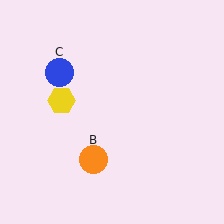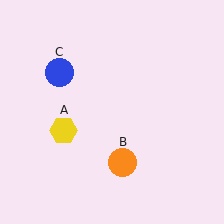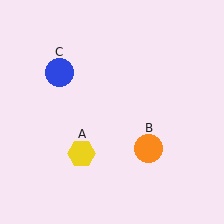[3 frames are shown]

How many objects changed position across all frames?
2 objects changed position: yellow hexagon (object A), orange circle (object B).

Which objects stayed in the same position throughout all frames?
Blue circle (object C) remained stationary.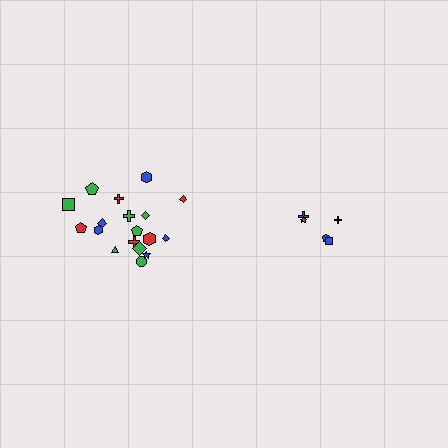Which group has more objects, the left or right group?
The left group.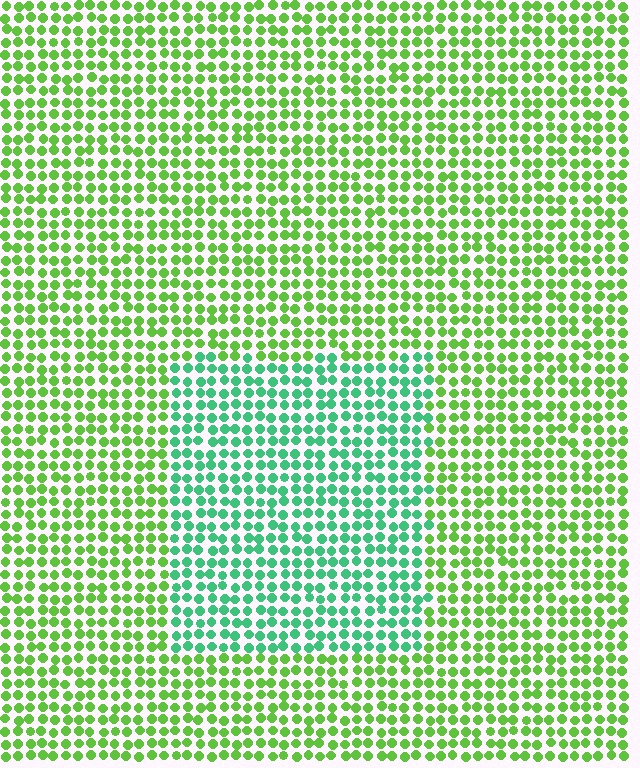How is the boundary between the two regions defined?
The boundary is defined purely by a slight shift in hue (about 43 degrees). Spacing, size, and orientation are identical on both sides.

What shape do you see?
I see a rectangle.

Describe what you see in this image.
The image is filled with small lime elements in a uniform arrangement. A rectangle-shaped region is visible where the elements are tinted to a slightly different hue, forming a subtle color boundary.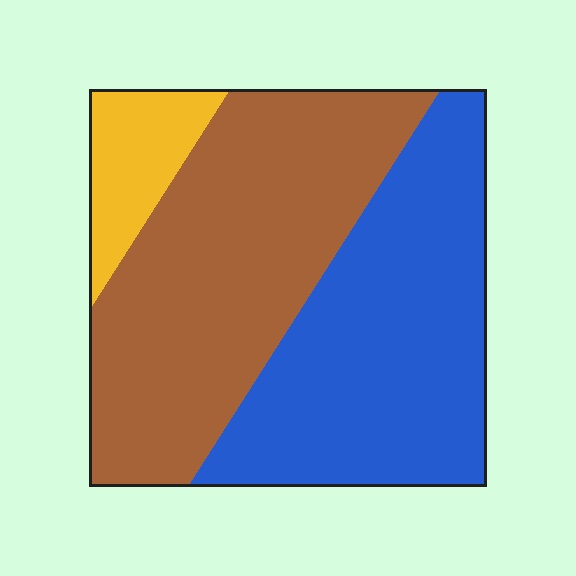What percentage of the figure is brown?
Brown takes up about one half (1/2) of the figure.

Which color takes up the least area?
Yellow, at roughly 10%.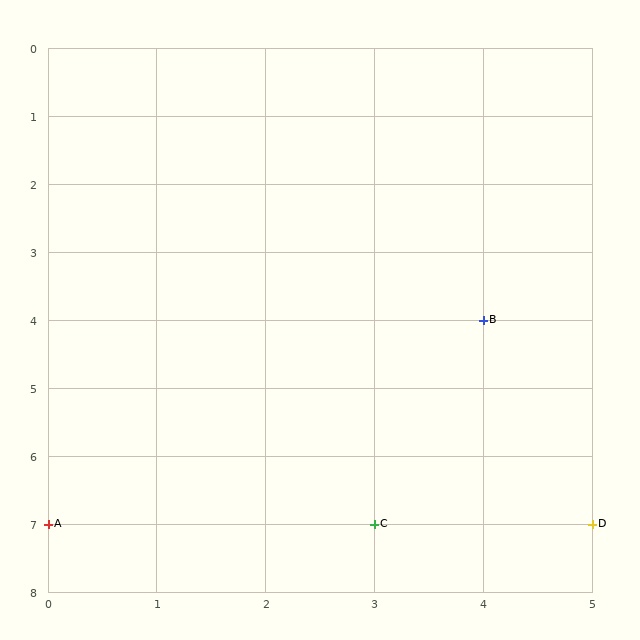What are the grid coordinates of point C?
Point C is at grid coordinates (3, 7).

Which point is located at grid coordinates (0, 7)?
Point A is at (0, 7).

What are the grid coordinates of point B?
Point B is at grid coordinates (4, 4).